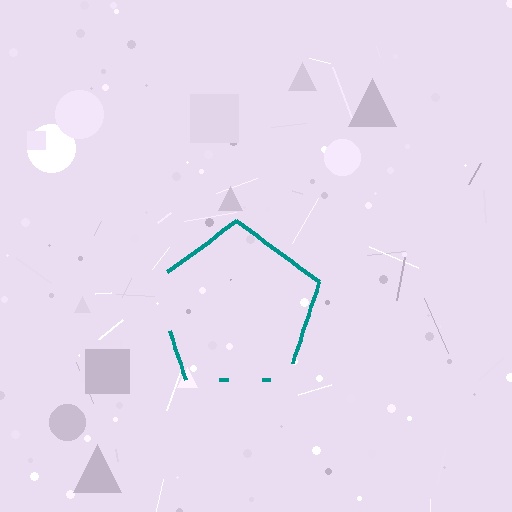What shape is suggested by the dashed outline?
The dashed outline suggests a pentagon.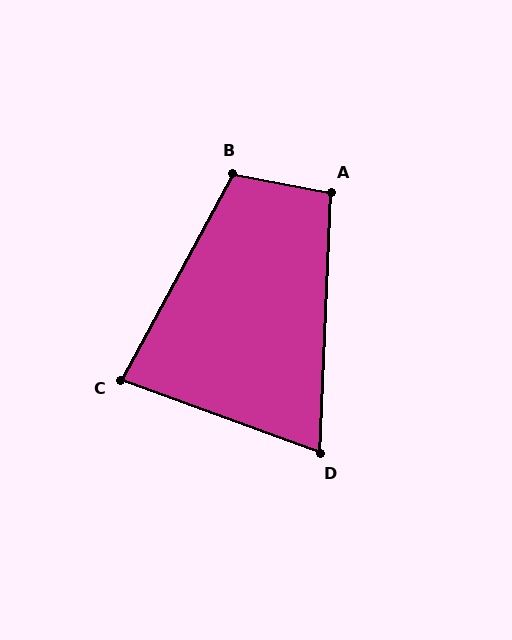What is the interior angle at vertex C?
Approximately 82 degrees (acute).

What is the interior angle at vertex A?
Approximately 98 degrees (obtuse).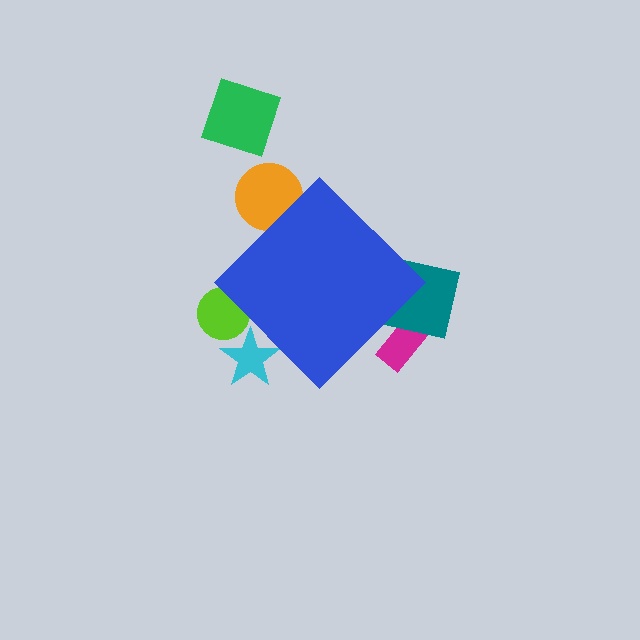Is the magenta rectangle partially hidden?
Yes, the magenta rectangle is partially hidden behind the blue diamond.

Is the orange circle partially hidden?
Yes, the orange circle is partially hidden behind the blue diamond.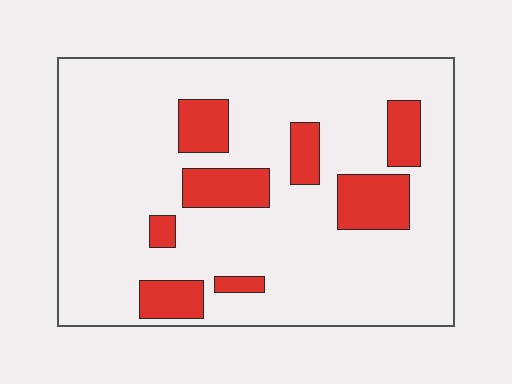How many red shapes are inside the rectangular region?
8.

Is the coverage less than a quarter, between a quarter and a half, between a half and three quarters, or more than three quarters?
Less than a quarter.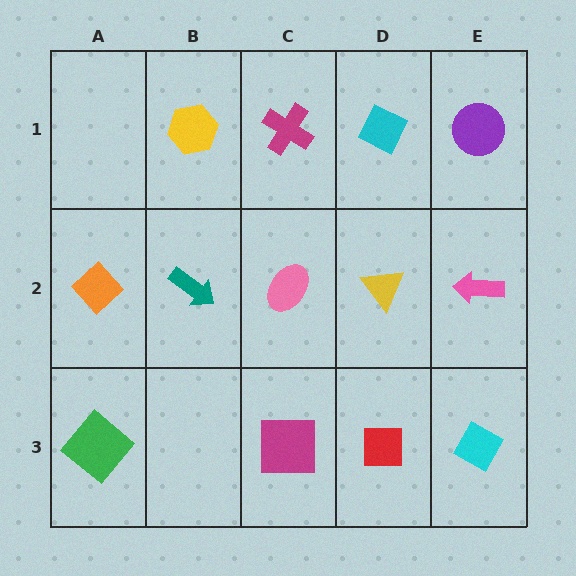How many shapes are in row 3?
4 shapes.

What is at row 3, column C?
A magenta square.